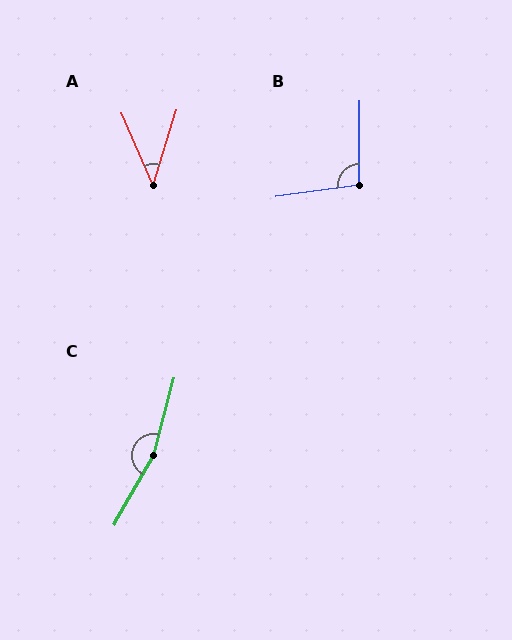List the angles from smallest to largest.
A (41°), B (98°), C (165°).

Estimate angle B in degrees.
Approximately 98 degrees.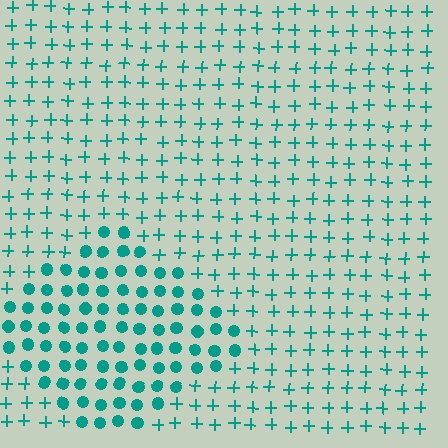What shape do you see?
I see a diamond.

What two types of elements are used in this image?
The image uses circles inside the diamond region and plus signs outside it.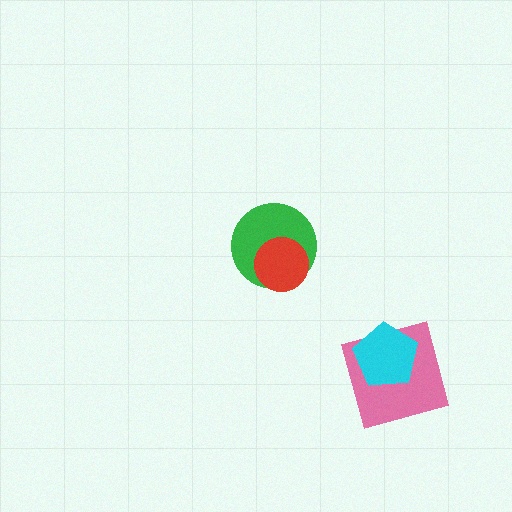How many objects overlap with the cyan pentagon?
1 object overlaps with the cyan pentagon.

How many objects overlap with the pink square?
1 object overlaps with the pink square.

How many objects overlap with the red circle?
1 object overlaps with the red circle.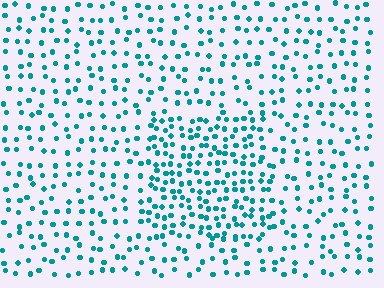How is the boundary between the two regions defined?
The boundary is defined by a change in element density (approximately 1.9x ratio). All elements are the same color, size, and shape.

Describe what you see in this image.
The image contains small teal elements arranged at two different densities. A rectangle-shaped region is visible where the elements are more densely packed than the surrounding area.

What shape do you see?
I see a rectangle.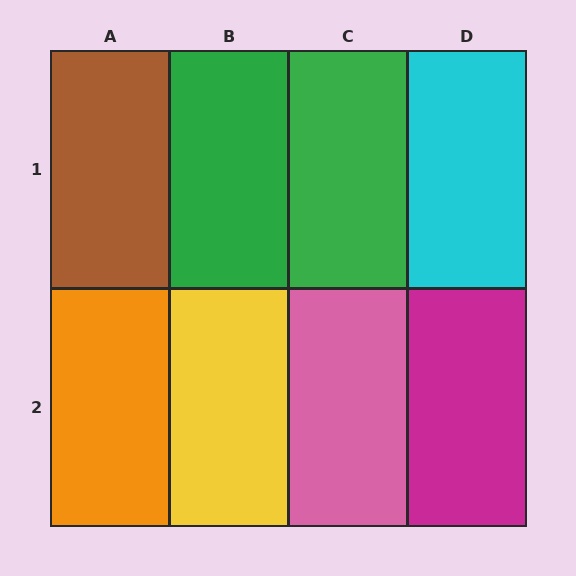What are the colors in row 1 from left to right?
Brown, green, green, cyan.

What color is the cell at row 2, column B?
Yellow.